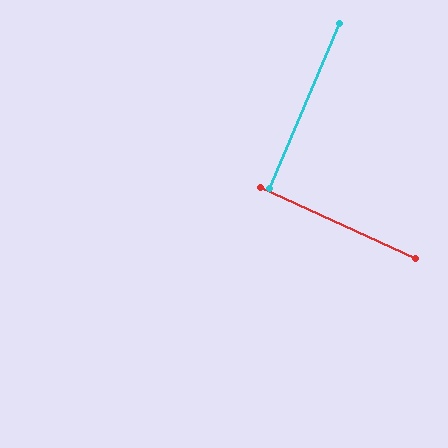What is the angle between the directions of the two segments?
Approximately 88 degrees.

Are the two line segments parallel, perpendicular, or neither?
Perpendicular — they meet at approximately 88°.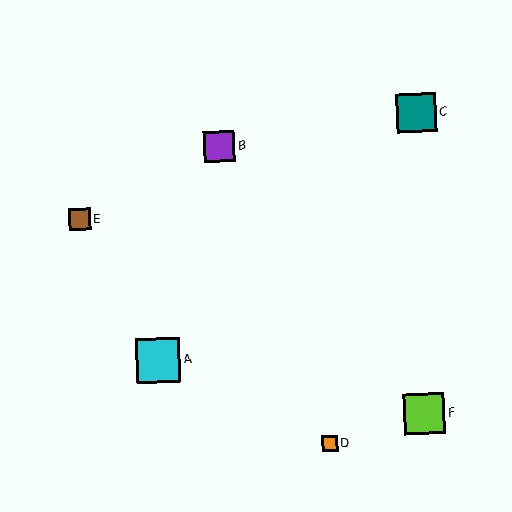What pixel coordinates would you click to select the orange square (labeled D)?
Click at (330, 443) to select the orange square D.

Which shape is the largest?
The cyan square (labeled A) is the largest.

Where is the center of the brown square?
The center of the brown square is at (80, 220).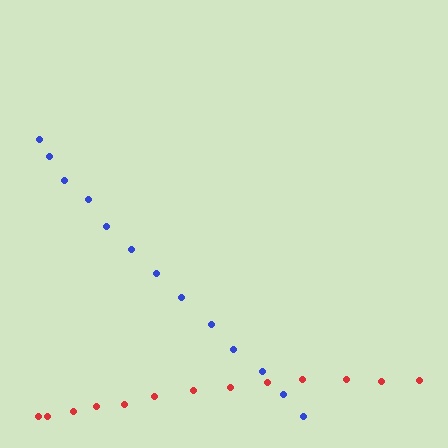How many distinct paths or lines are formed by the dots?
There are 2 distinct paths.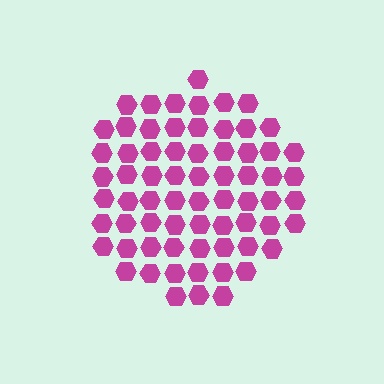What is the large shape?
The large shape is a circle.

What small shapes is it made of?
It is made of small hexagons.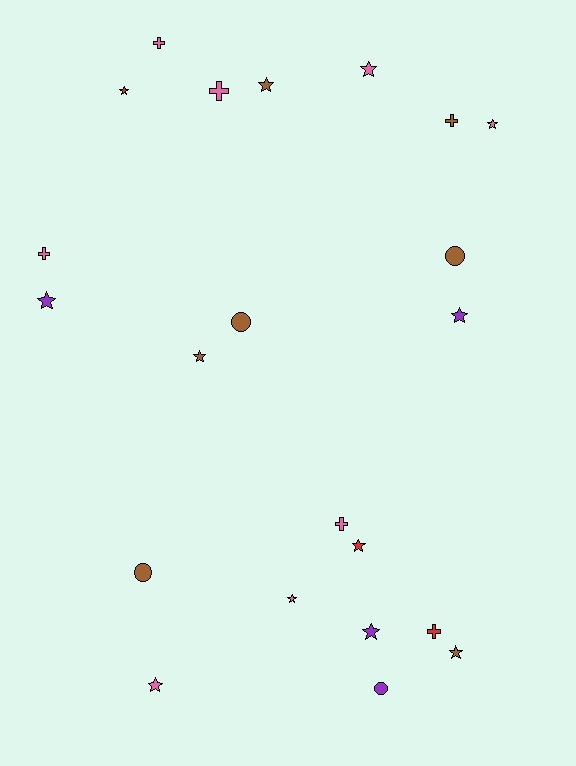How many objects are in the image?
There are 22 objects.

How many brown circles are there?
There are 3 brown circles.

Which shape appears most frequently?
Star, with 12 objects.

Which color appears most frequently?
Pink, with 8 objects.